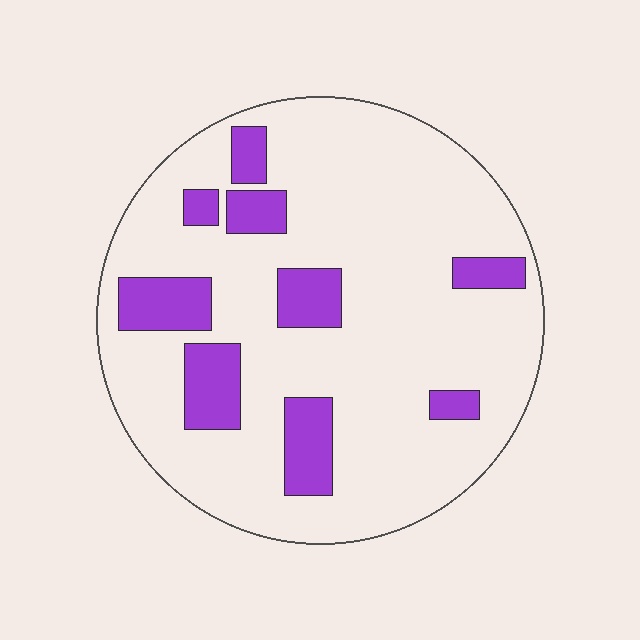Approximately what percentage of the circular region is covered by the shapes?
Approximately 20%.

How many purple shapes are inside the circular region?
9.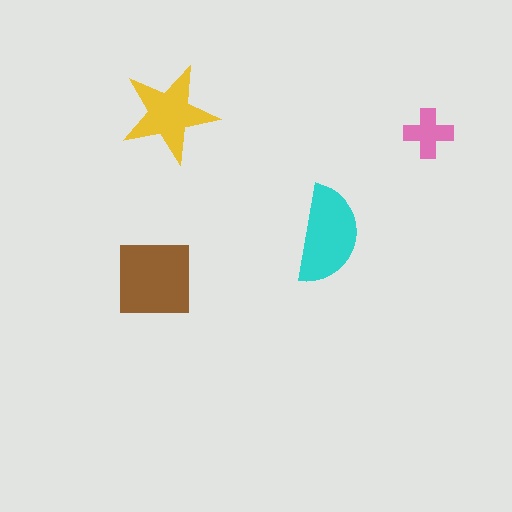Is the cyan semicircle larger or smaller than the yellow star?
Larger.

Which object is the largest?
The brown square.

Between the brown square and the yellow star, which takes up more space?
The brown square.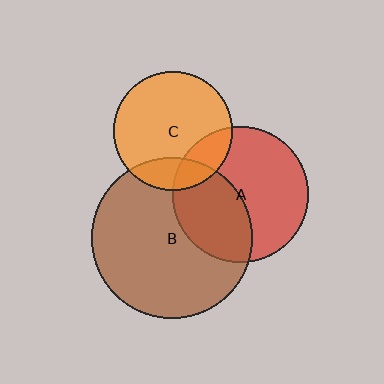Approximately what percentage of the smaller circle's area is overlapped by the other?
Approximately 20%.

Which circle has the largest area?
Circle B (brown).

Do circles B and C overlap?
Yes.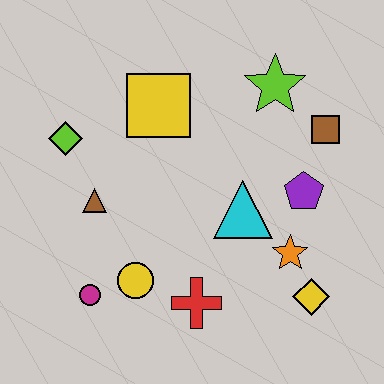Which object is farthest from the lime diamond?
The yellow diamond is farthest from the lime diamond.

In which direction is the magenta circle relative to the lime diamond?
The magenta circle is below the lime diamond.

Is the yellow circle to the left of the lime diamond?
No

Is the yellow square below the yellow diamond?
No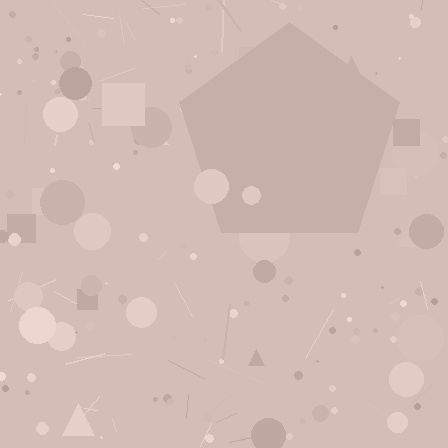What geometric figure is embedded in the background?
A pentagon is embedded in the background.